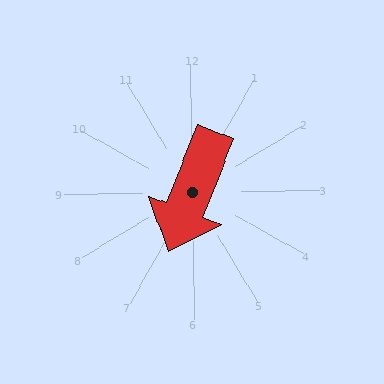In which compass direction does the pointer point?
Southwest.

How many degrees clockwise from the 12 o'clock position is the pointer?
Approximately 203 degrees.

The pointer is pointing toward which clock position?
Roughly 7 o'clock.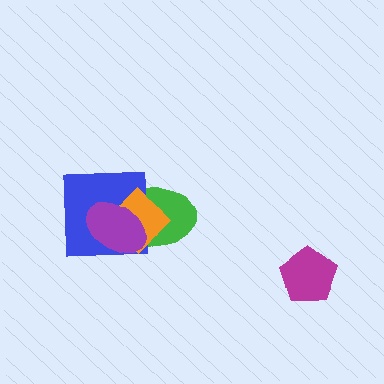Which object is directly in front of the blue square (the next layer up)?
The orange diamond is directly in front of the blue square.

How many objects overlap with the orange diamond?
3 objects overlap with the orange diamond.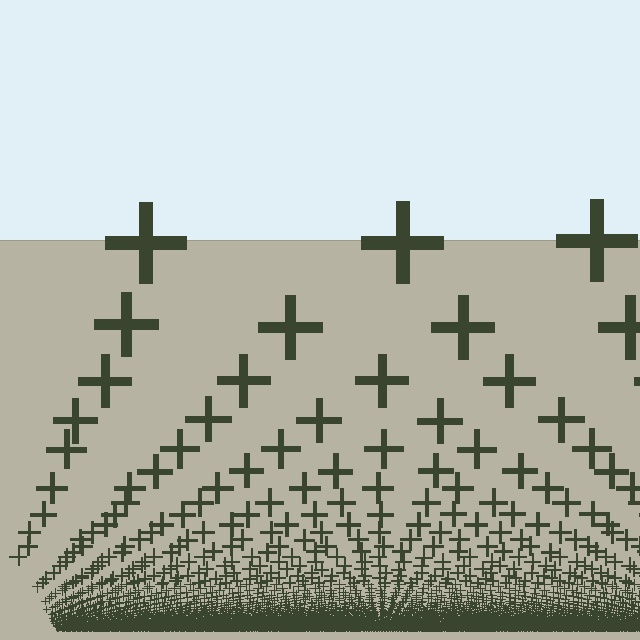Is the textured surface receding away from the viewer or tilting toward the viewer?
The surface appears to tilt toward the viewer. Texture elements get larger and sparser toward the top.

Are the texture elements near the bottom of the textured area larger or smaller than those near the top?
Smaller. The gradient is inverted — elements near the bottom are smaller and denser.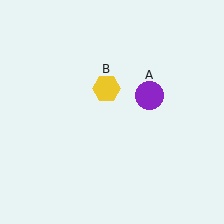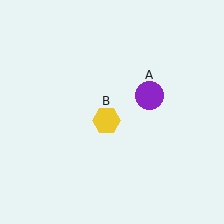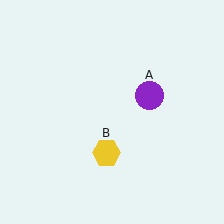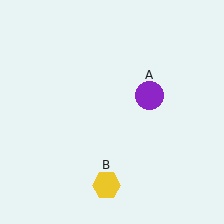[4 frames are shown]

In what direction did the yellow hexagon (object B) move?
The yellow hexagon (object B) moved down.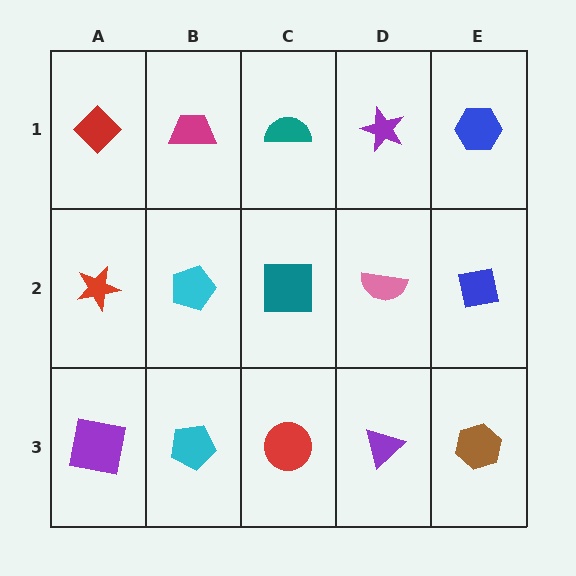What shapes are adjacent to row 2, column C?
A teal semicircle (row 1, column C), a red circle (row 3, column C), a cyan pentagon (row 2, column B), a pink semicircle (row 2, column D).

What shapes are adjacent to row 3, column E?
A blue square (row 2, column E), a purple triangle (row 3, column D).